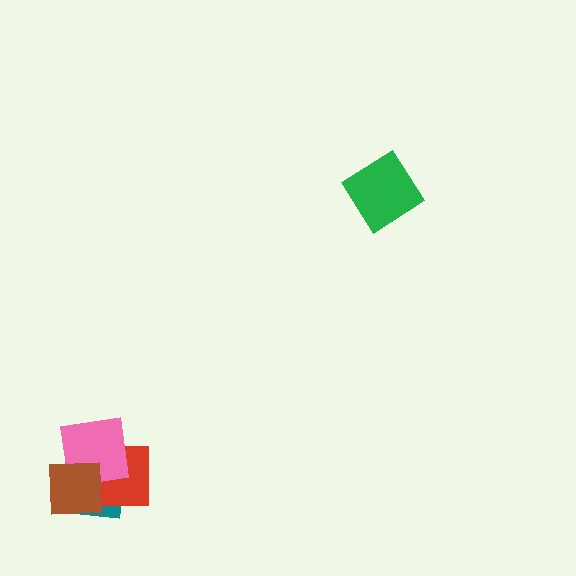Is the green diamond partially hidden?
No, no other shape covers it.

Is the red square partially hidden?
Yes, it is partially covered by another shape.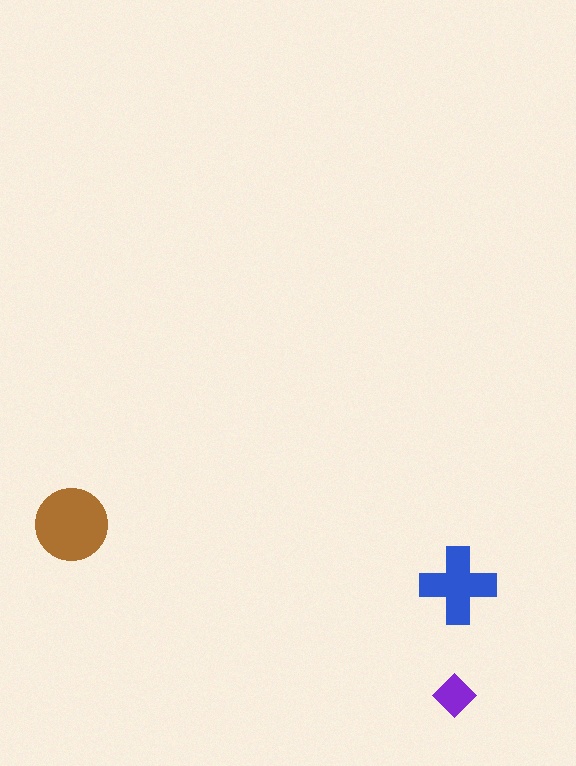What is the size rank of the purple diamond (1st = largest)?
3rd.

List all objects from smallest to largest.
The purple diamond, the blue cross, the brown circle.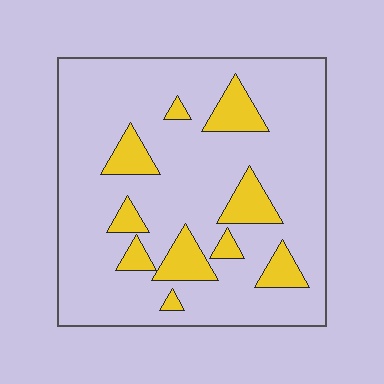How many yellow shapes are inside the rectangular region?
10.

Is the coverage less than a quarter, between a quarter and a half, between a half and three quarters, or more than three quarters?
Less than a quarter.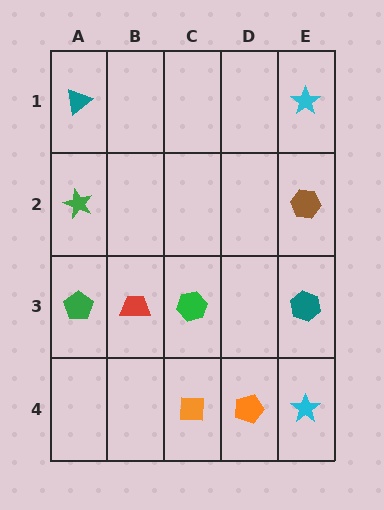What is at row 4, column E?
A cyan star.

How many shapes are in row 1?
2 shapes.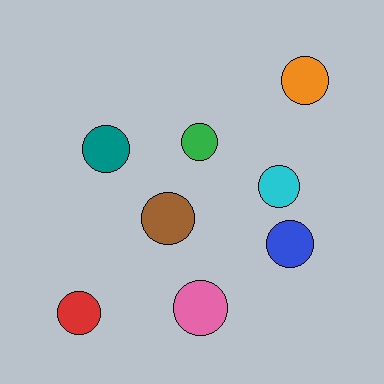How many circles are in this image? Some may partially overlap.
There are 8 circles.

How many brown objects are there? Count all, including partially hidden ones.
There is 1 brown object.